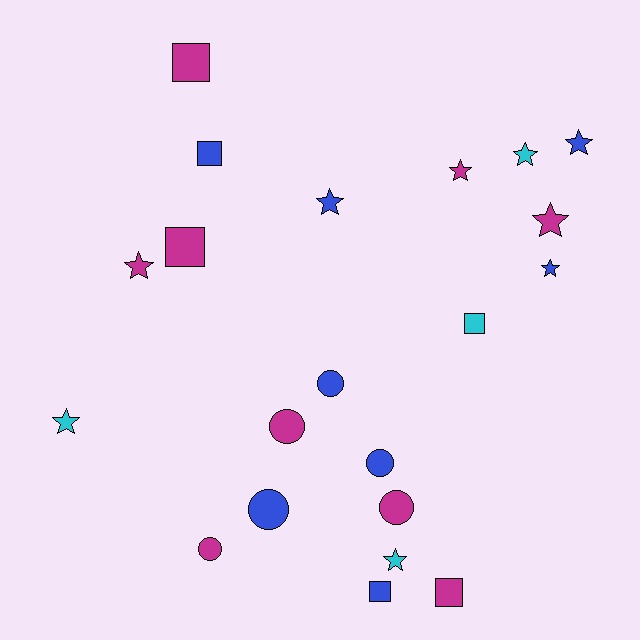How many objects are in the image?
There are 21 objects.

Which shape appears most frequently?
Star, with 9 objects.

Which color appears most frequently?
Magenta, with 9 objects.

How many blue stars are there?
There are 3 blue stars.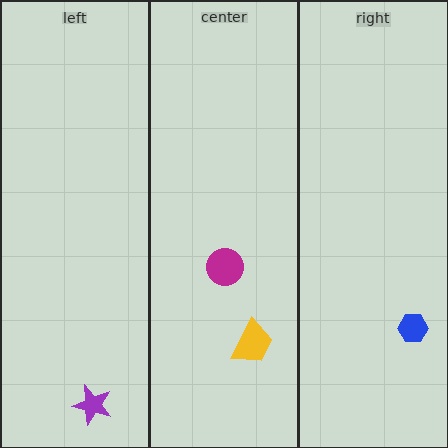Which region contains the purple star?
The left region.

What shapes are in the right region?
The blue hexagon.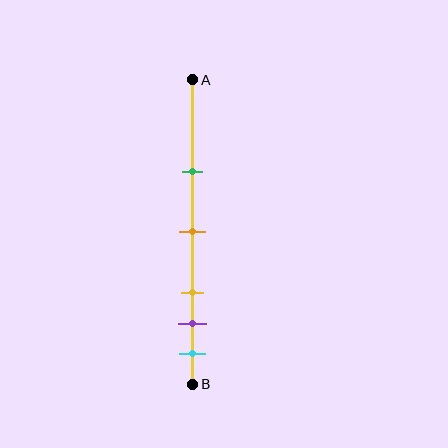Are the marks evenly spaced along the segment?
No, the marks are not evenly spaced.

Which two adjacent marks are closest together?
The purple and cyan marks are the closest adjacent pair.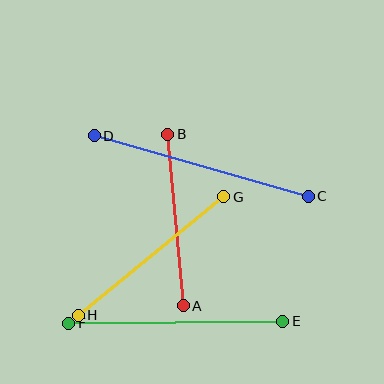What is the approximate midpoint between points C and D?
The midpoint is at approximately (201, 166) pixels.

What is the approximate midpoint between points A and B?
The midpoint is at approximately (176, 220) pixels.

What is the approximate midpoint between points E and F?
The midpoint is at approximately (176, 322) pixels.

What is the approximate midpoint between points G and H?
The midpoint is at approximately (151, 256) pixels.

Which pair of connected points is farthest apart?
Points C and D are farthest apart.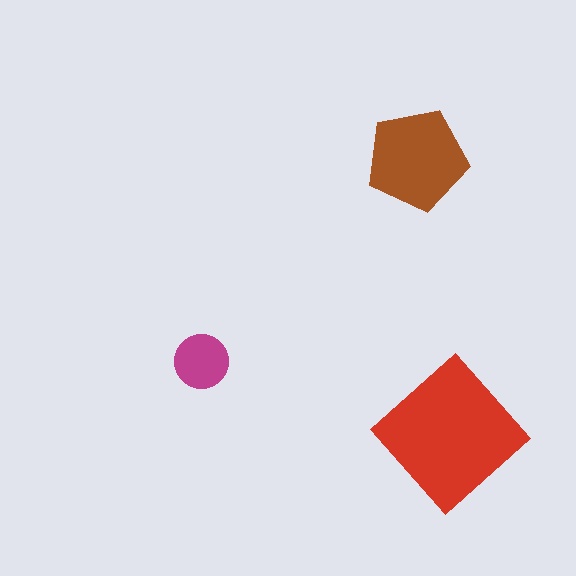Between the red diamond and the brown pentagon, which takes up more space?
The red diamond.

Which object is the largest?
The red diamond.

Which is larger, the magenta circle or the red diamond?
The red diamond.